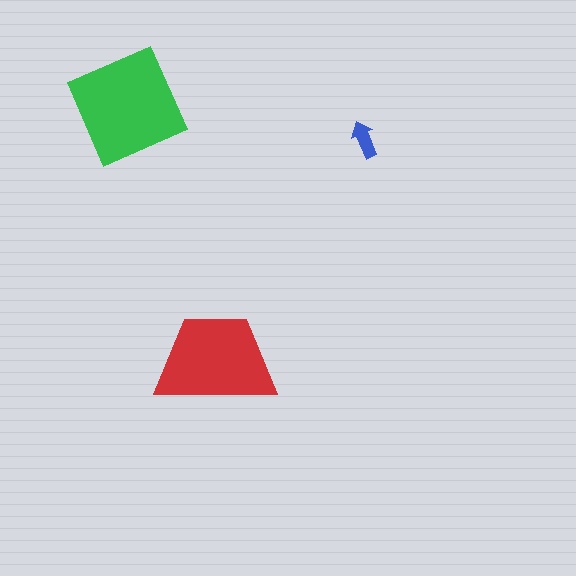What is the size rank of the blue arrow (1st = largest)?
3rd.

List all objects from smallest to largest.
The blue arrow, the red trapezoid, the green diamond.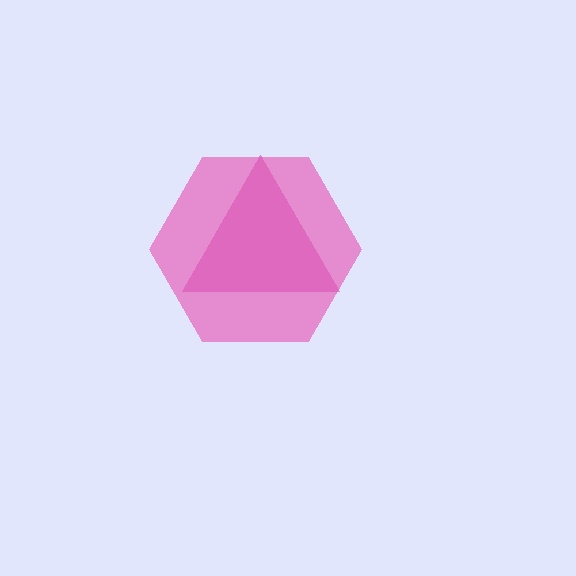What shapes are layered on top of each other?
The layered shapes are: a magenta triangle, a pink hexagon.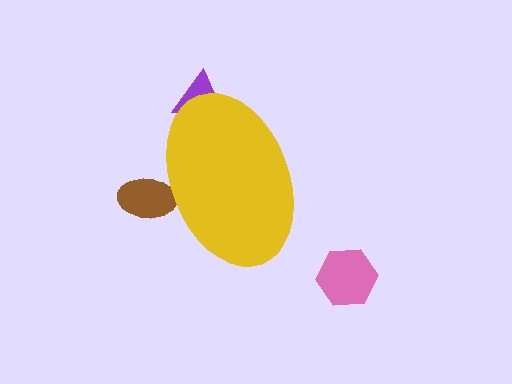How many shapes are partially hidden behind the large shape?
2 shapes are partially hidden.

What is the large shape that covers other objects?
A yellow ellipse.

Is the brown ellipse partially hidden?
Yes, the brown ellipse is partially hidden behind the yellow ellipse.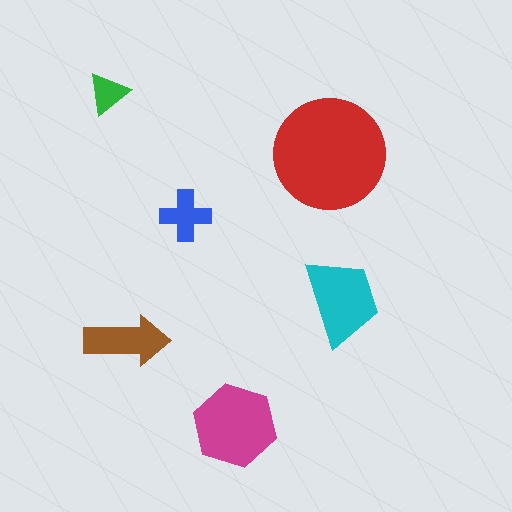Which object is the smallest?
The green triangle.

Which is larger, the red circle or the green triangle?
The red circle.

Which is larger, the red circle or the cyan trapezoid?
The red circle.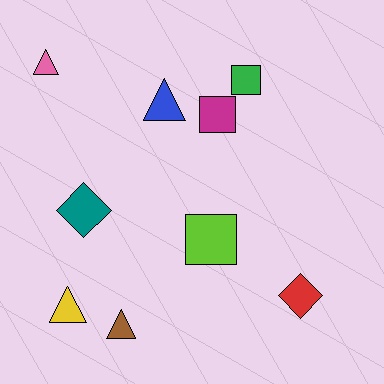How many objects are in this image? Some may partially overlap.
There are 9 objects.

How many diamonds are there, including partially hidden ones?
There are 2 diamonds.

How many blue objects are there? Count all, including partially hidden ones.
There is 1 blue object.